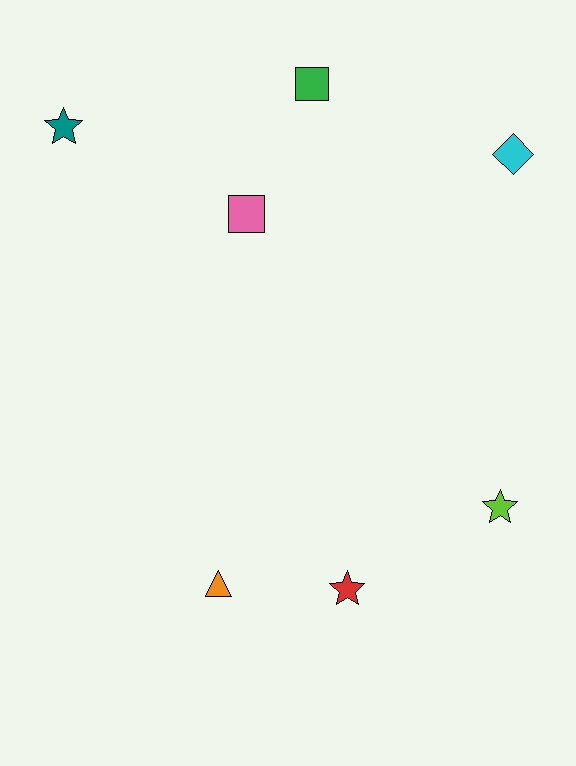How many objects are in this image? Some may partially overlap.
There are 7 objects.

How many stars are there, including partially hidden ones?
There are 3 stars.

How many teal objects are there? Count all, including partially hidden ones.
There is 1 teal object.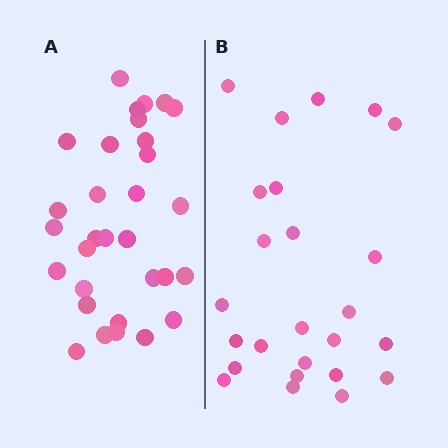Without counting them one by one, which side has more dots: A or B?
Region A (the left region) has more dots.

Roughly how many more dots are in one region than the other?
Region A has about 6 more dots than region B.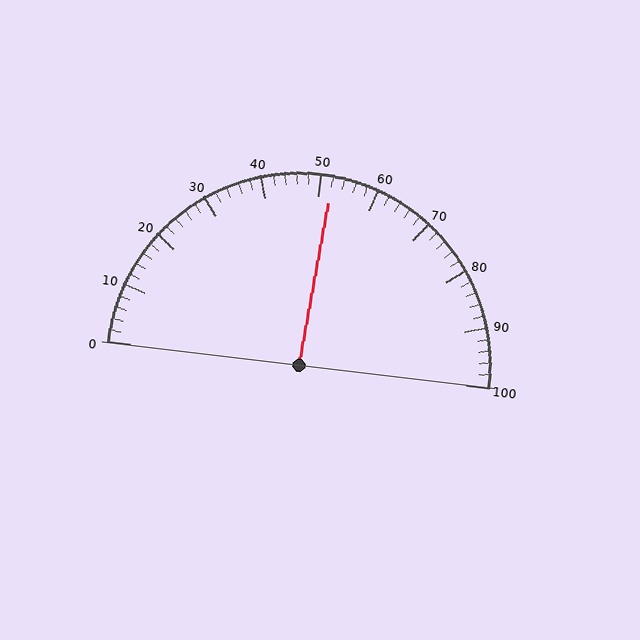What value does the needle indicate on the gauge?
The needle indicates approximately 52.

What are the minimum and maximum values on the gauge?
The gauge ranges from 0 to 100.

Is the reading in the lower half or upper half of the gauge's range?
The reading is in the upper half of the range (0 to 100).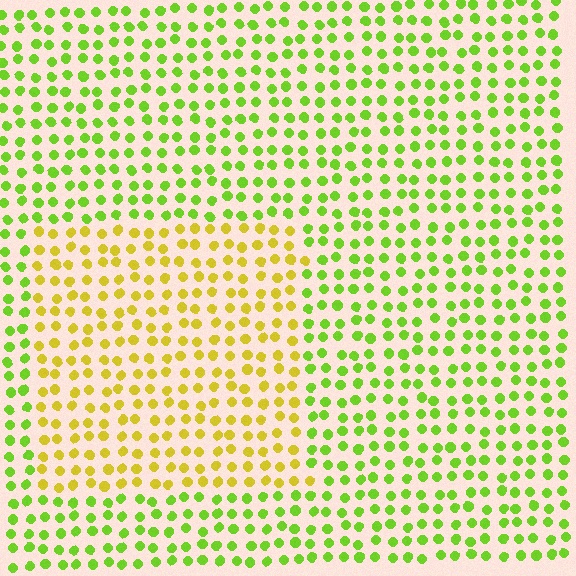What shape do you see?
I see a rectangle.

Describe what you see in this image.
The image is filled with small lime elements in a uniform arrangement. A rectangle-shaped region is visible where the elements are tinted to a slightly different hue, forming a subtle color boundary.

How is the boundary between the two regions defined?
The boundary is defined purely by a slight shift in hue (about 40 degrees). Spacing, size, and orientation are identical on both sides.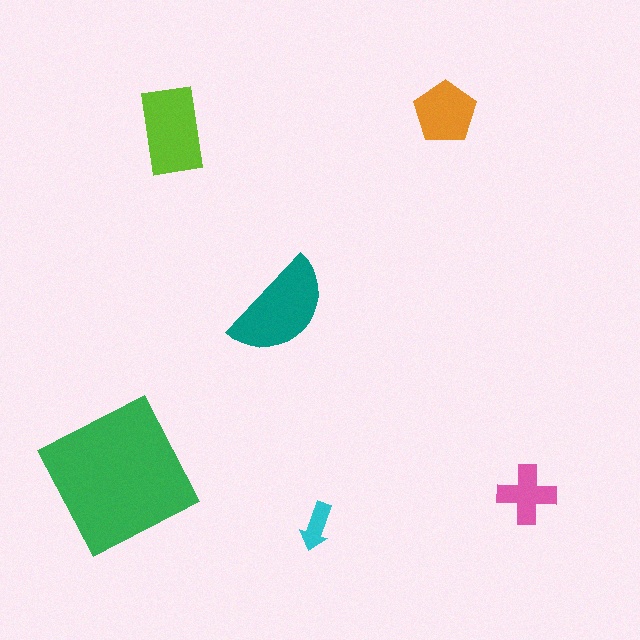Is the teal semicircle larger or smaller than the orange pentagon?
Larger.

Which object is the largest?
The green square.